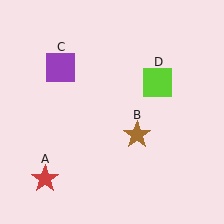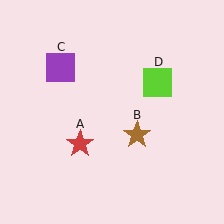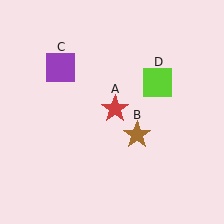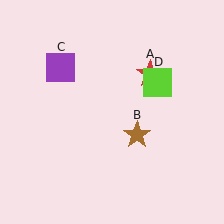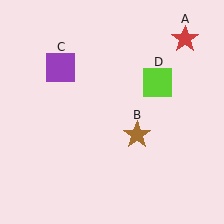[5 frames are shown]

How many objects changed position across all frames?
1 object changed position: red star (object A).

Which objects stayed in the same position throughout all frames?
Brown star (object B) and purple square (object C) and lime square (object D) remained stationary.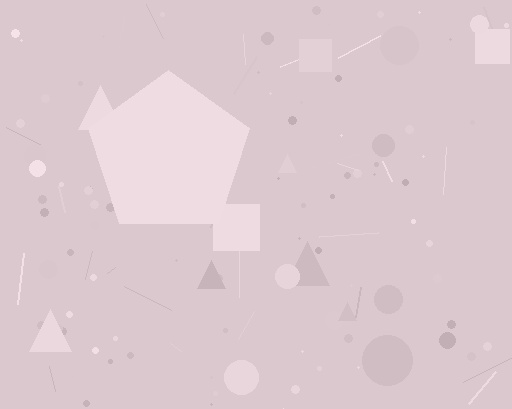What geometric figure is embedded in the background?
A pentagon is embedded in the background.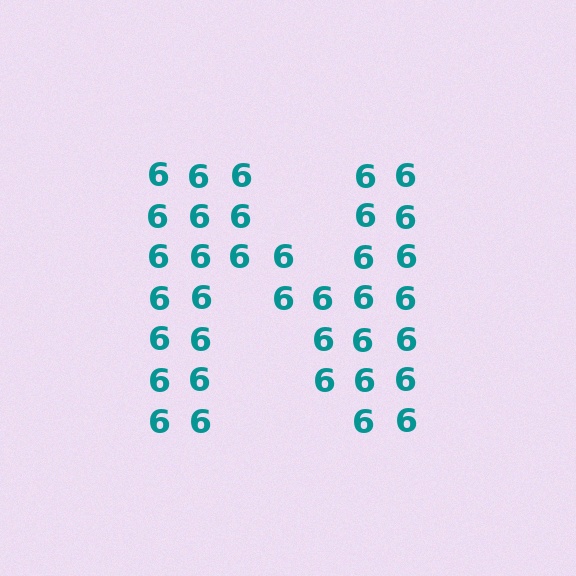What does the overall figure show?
The overall figure shows the letter N.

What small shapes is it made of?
It is made of small digit 6's.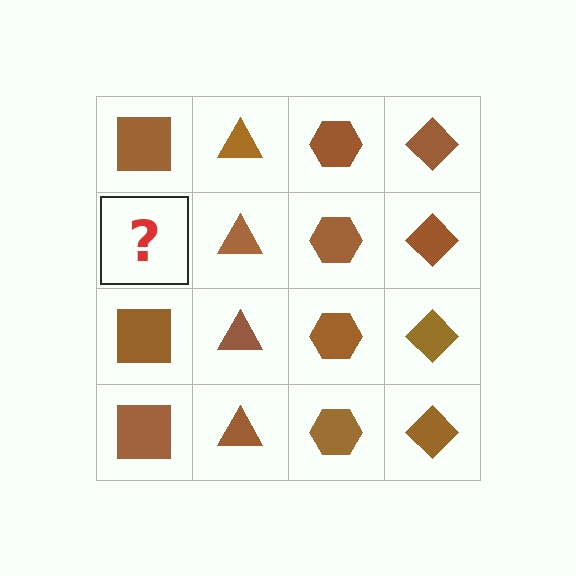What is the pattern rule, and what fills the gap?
The rule is that each column has a consistent shape. The gap should be filled with a brown square.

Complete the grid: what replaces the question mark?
The question mark should be replaced with a brown square.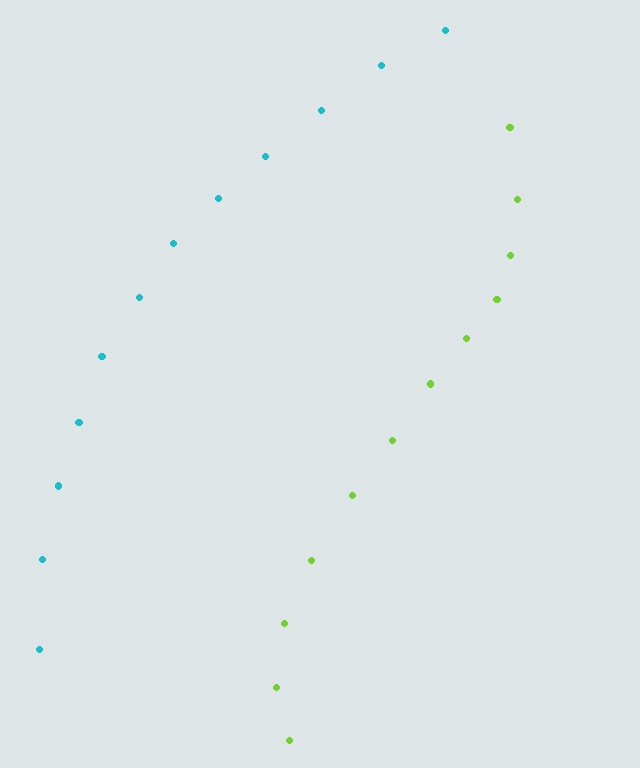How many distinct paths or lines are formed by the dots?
There are 2 distinct paths.